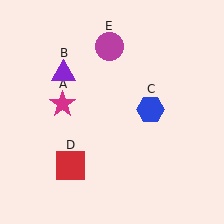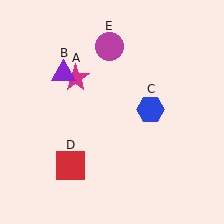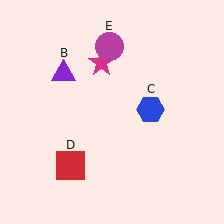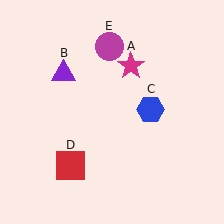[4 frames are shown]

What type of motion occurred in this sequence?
The magenta star (object A) rotated clockwise around the center of the scene.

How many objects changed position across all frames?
1 object changed position: magenta star (object A).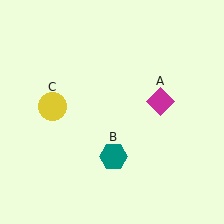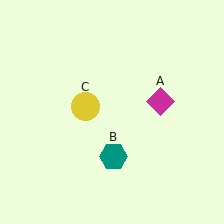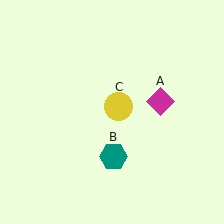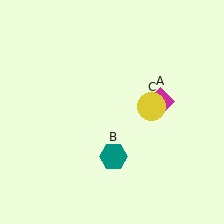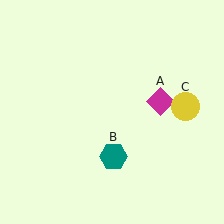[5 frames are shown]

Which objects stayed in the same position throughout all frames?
Magenta diamond (object A) and teal hexagon (object B) remained stationary.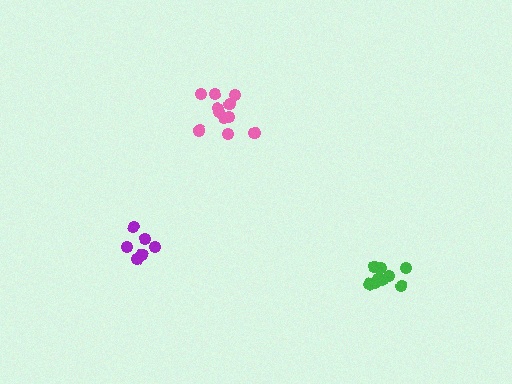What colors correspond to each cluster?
The clusters are colored: green, purple, pink.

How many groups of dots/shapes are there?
There are 3 groups.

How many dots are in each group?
Group 1: 9 dots, Group 2: 6 dots, Group 3: 11 dots (26 total).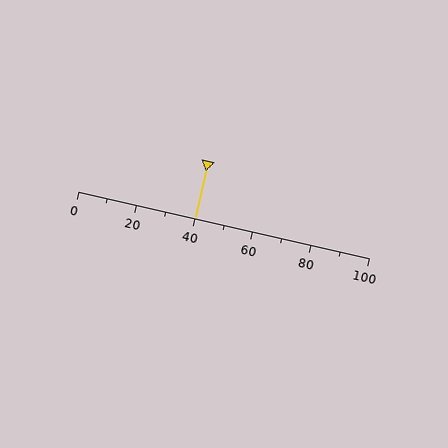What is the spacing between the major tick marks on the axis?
The major ticks are spaced 20 apart.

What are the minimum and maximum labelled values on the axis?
The axis runs from 0 to 100.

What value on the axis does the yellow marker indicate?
The marker indicates approximately 40.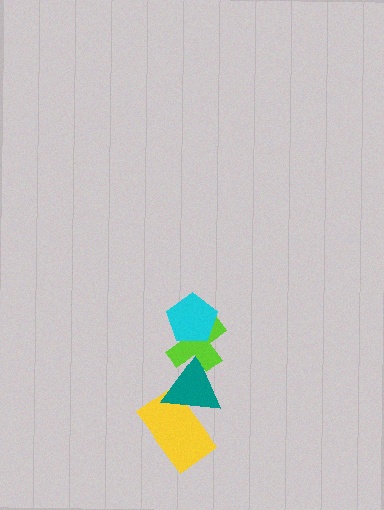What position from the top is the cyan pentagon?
The cyan pentagon is 1st from the top.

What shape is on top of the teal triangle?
The lime cross is on top of the teal triangle.